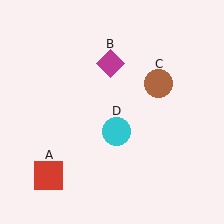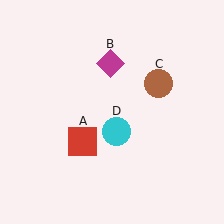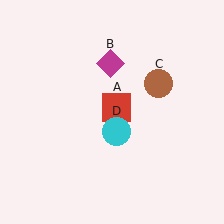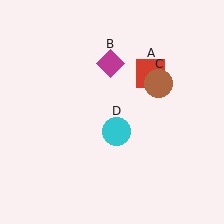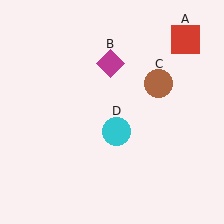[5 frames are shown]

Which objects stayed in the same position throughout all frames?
Magenta diamond (object B) and brown circle (object C) and cyan circle (object D) remained stationary.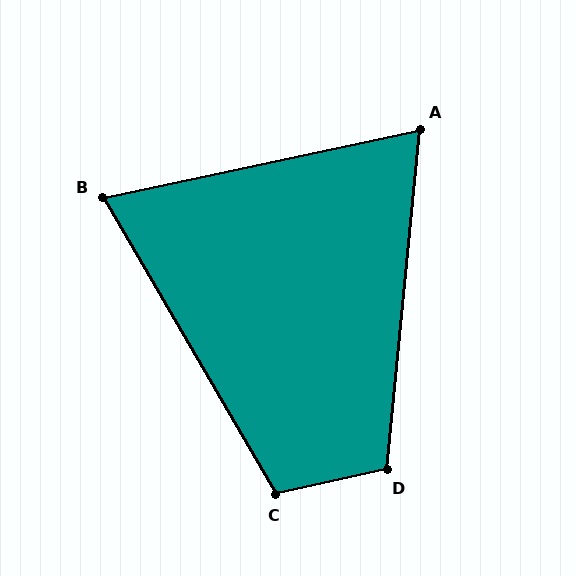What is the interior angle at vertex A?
Approximately 72 degrees (acute).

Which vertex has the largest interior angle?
D, at approximately 108 degrees.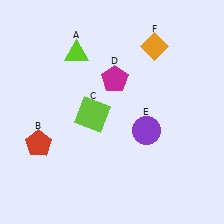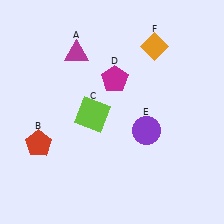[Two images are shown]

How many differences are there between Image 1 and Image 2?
There is 1 difference between the two images.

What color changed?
The triangle (A) changed from lime in Image 1 to magenta in Image 2.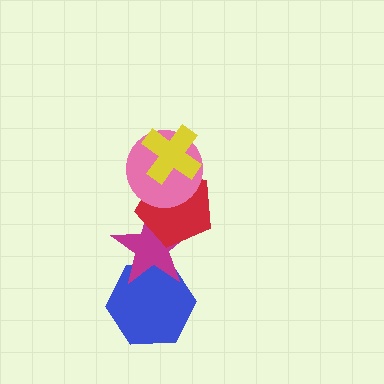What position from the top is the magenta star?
The magenta star is 4th from the top.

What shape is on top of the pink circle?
The yellow cross is on top of the pink circle.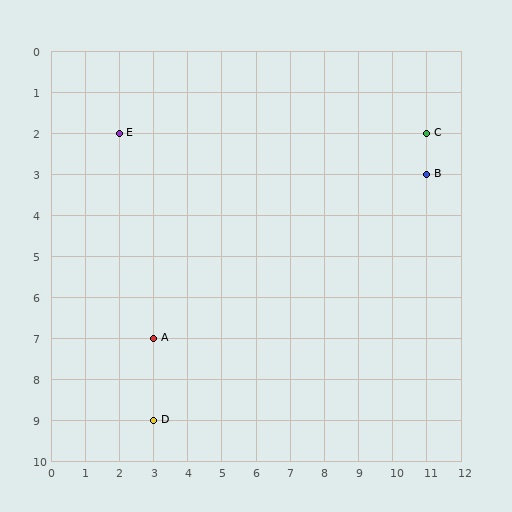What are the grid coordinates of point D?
Point D is at grid coordinates (3, 9).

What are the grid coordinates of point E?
Point E is at grid coordinates (2, 2).